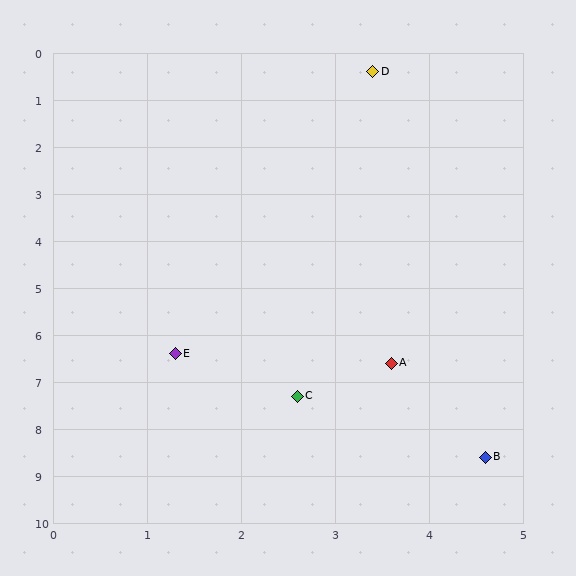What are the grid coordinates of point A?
Point A is at approximately (3.6, 6.6).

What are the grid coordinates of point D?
Point D is at approximately (3.4, 0.4).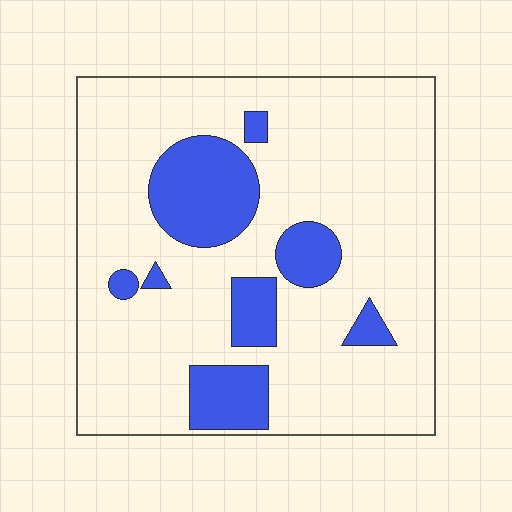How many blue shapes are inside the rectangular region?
8.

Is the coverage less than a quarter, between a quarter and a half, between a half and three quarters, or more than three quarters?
Less than a quarter.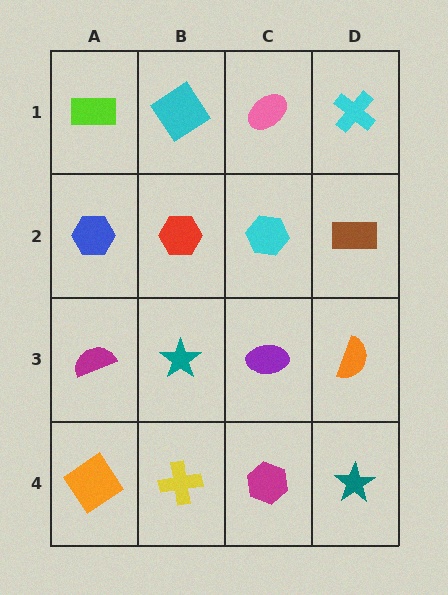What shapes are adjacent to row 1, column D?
A brown rectangle (row 2, column D), a pink ellipse (row 1, column C).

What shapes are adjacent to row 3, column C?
A cyan hexagon (row 2, column C), a magenta hexagon (row 4, column C), a teal star (row 3, column B), an orange semicircle (row 3, column D).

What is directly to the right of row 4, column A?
A yellow cross.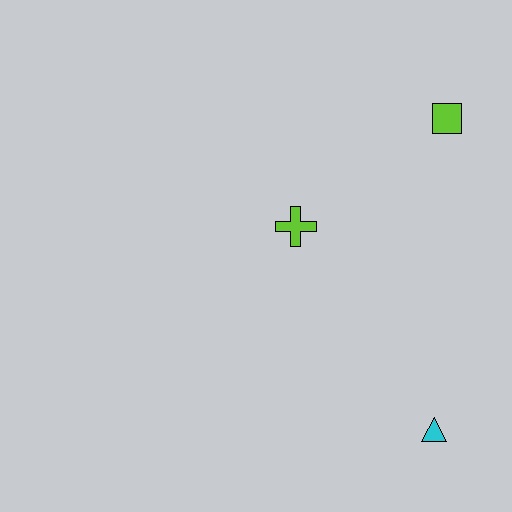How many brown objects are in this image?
There are no brown objects.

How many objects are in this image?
There are 3 objects.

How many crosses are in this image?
There is 1 cross.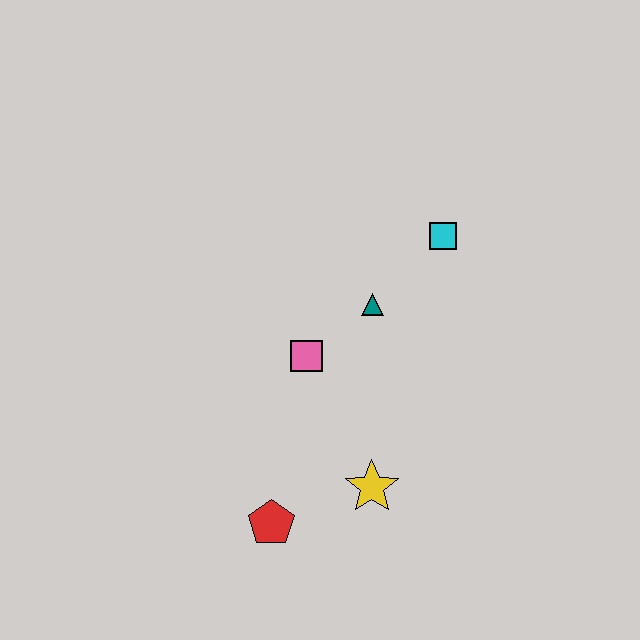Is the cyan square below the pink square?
No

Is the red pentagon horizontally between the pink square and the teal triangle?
No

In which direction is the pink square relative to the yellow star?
The pink square is above the yellow star.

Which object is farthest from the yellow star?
The cyan square is farthest from the yellow star.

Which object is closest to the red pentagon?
The yellow star is closest to the red pentagon.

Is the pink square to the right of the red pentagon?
Yes